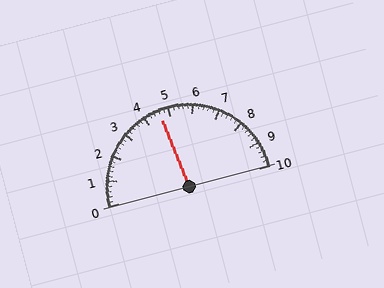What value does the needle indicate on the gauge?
The needle indicates approximately 4.6.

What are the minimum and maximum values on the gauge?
The gauge ranges from 0 to 10.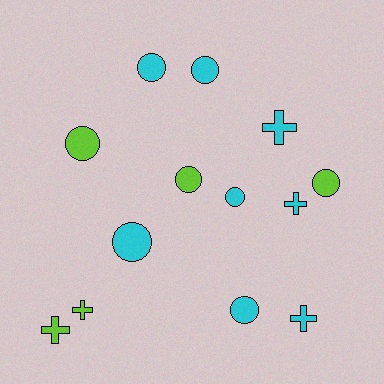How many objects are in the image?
There are 13 objects.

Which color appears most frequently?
Cyan, with 8 objects.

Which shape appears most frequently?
Circle, with 8 objects.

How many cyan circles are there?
There are 5 cyan circles.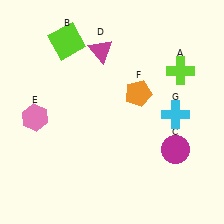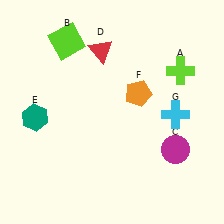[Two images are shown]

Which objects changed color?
D changed from magenta to red. E changed from pink to teal.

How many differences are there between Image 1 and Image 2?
There are 2 differences between the two images.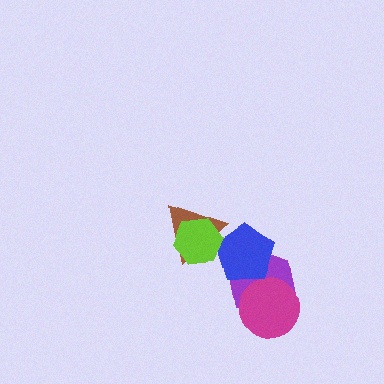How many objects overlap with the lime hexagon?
2 objects overlap with the lime hexagon.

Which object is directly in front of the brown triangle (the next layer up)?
The blue pentagon is directly in front of the brown triangle.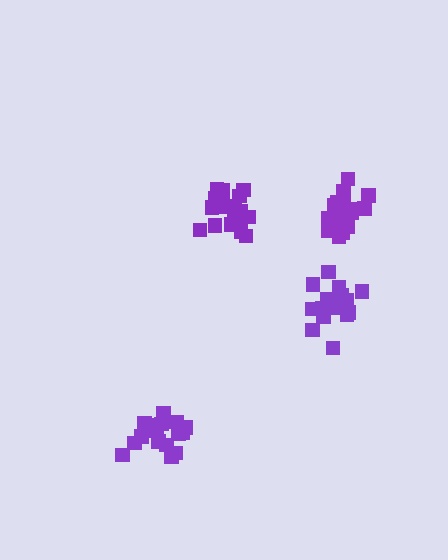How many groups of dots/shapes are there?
There are 4 groups.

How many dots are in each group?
Group 1: 17 dots, Group 2: 21 dots, Group 3: 19 dots, Group 4: 18 dots (75 total).